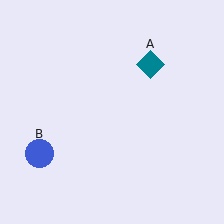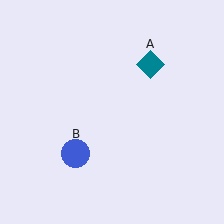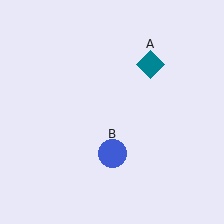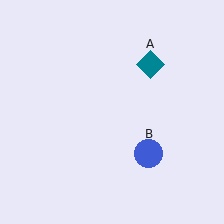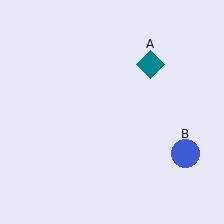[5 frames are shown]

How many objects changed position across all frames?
1 object changed position: blue circle (object B).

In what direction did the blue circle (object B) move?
The blue circle (object B) moved right.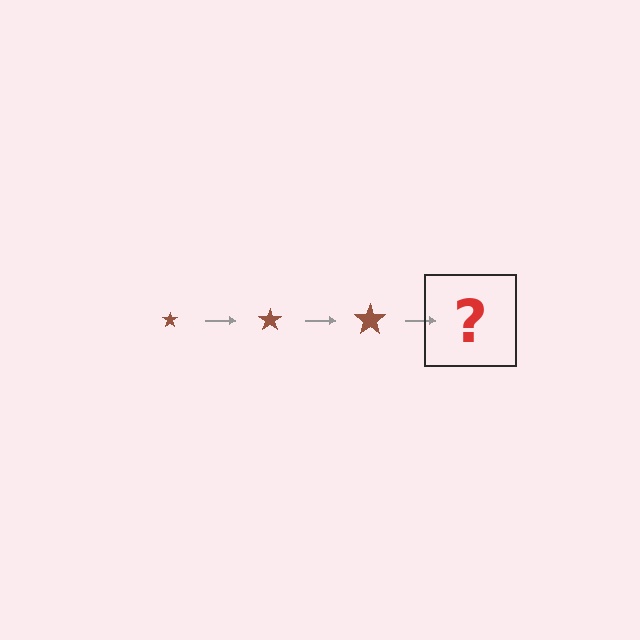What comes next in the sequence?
The next element should be a brown star, larger than the previous one.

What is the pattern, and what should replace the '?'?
The pattern is that the star gets progressively larger each step. The '?' should be a brown star, larger than the previous one.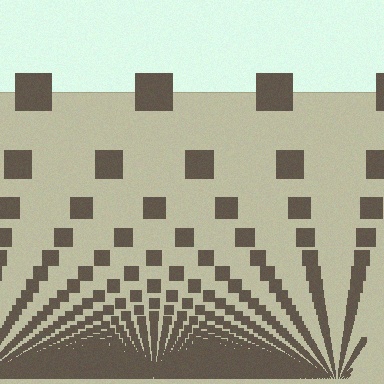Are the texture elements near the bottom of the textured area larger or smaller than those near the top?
Smaller. The gradient is inverted — elements near the bottom are smaller and denser.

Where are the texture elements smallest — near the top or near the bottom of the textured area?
Near the bottom.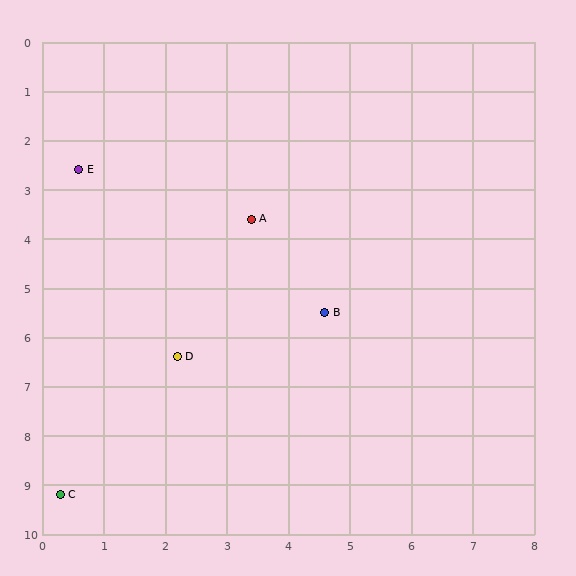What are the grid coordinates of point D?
Point D is at approximately (2.2, 6.4).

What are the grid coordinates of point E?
Point E is at approximately (0.6, 2.6).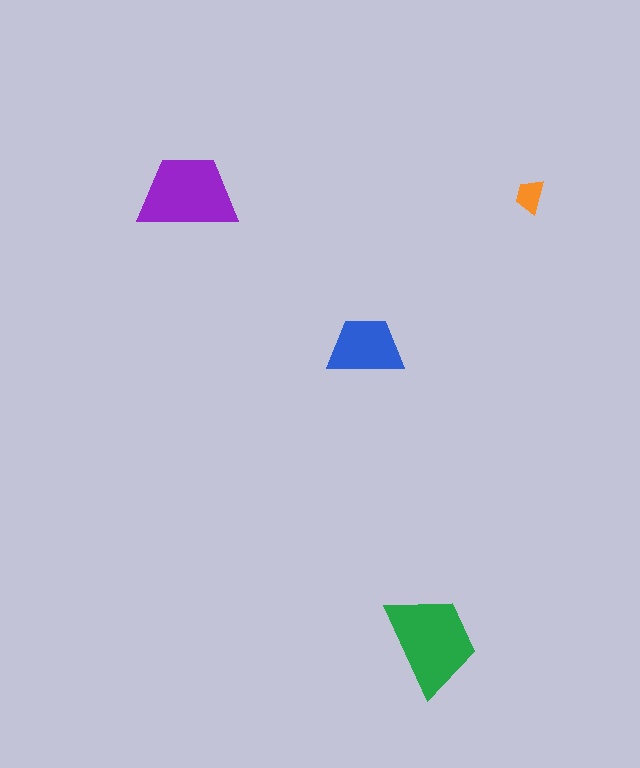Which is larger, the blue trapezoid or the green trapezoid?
The green one.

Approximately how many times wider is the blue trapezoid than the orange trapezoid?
About 2 times wider.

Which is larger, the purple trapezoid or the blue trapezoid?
The purple one.